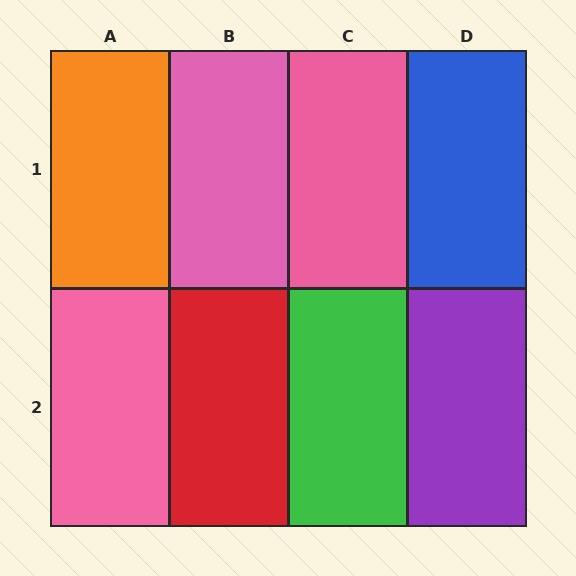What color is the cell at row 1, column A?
Orange.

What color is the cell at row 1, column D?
Blue.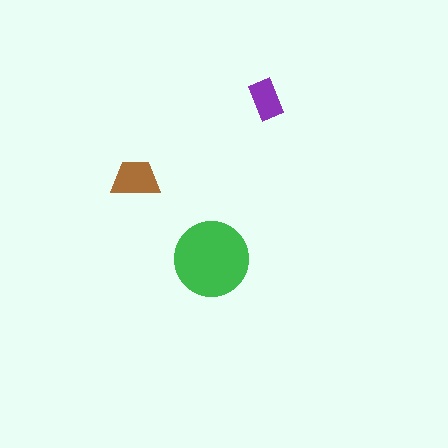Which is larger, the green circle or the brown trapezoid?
The green circle.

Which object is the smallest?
The purple rectangle.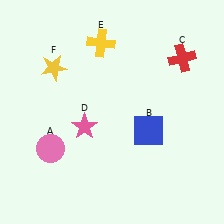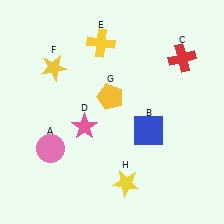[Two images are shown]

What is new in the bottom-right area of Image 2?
A yellow star (H) was added in the bottom-right area of Image 2.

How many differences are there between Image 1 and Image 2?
There are 2 differences between the two images.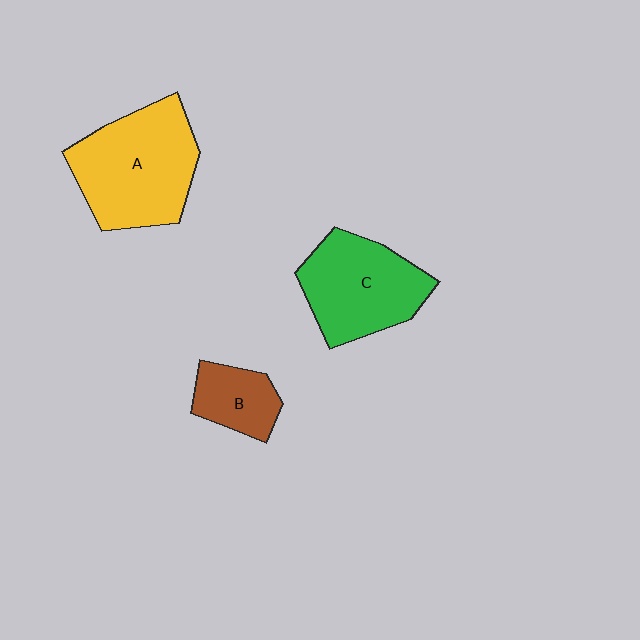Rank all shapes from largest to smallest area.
From largest to smallest: A (yellow), C (green), B (brown).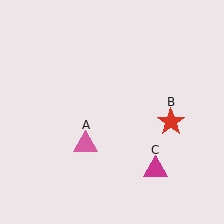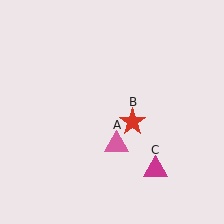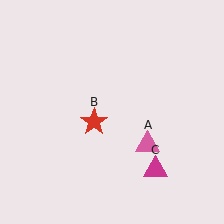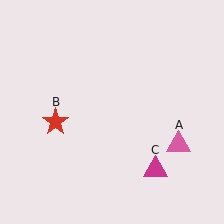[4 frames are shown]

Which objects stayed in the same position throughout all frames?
Magenta triangle (object C) remained stationary.